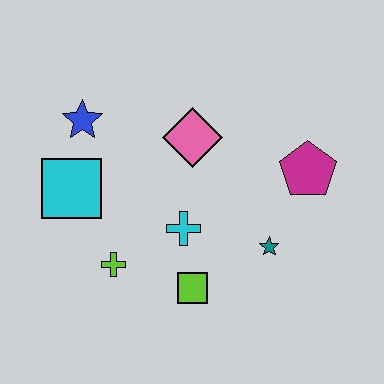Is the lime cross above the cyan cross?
No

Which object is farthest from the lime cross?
The magenta pentagon is farthest from the lime cross.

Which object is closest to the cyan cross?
The lime square is closest to the cyan cross.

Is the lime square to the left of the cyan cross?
No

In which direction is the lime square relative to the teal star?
The lime square is to the left of the teal star.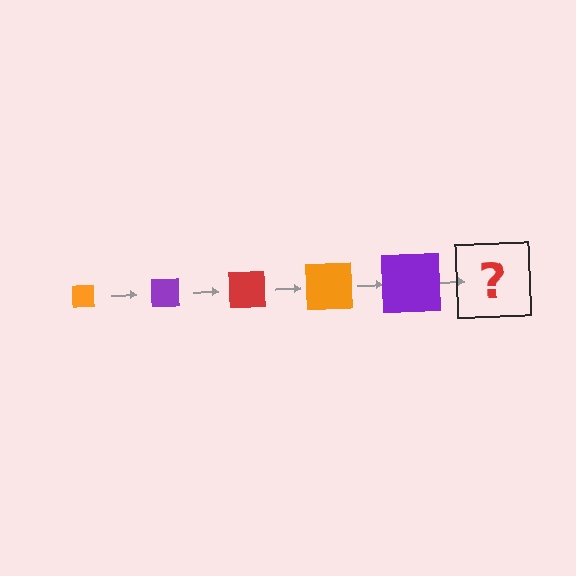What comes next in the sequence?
The next element should be a red square, larger than the previous one.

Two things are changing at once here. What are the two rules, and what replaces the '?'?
The two rules are that the square grows larger each step and the color cycles through orange, purple, and red. The '?' should be a red square, larger than the previous one.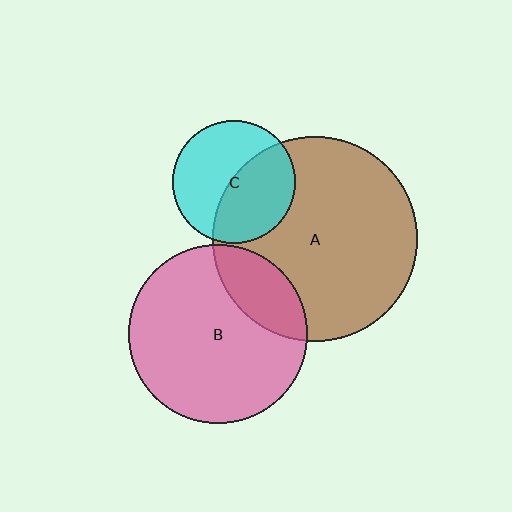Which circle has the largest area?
Circle A (brown).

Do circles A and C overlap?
Yes.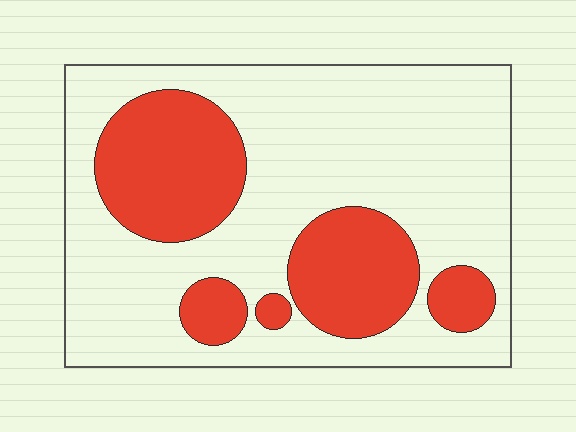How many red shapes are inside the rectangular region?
5.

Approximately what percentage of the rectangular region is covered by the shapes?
Approximately 30%.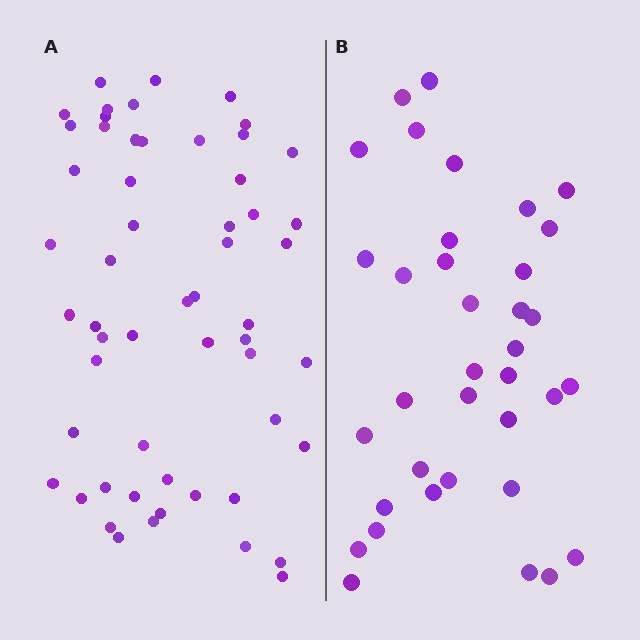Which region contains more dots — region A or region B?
Region A (the left region) has more dots.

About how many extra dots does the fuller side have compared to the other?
Region A has approximately 20 more dots than region B.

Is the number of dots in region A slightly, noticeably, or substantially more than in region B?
Region A has substantially more. The ratio is roughly 1.6 to 1.